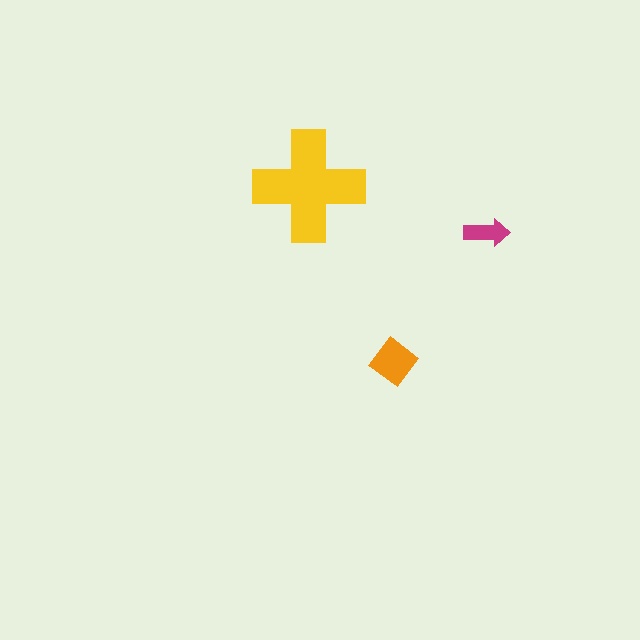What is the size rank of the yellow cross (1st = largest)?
1st.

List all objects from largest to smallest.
The yellow cross, the orange diamond, the magenta arrow.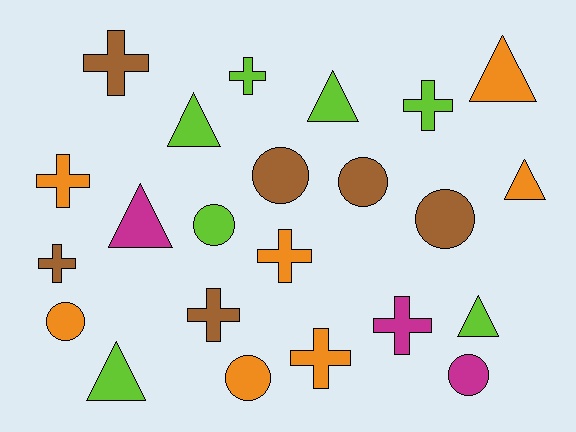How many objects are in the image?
There are 23 objects.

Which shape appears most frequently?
Cross, with 9 objects.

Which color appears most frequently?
Orange, with 7 objects.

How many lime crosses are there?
There are 2 lime crosses.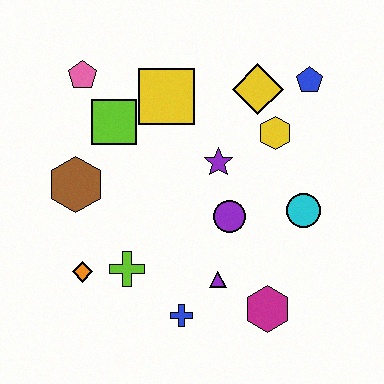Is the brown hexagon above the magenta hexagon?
Yes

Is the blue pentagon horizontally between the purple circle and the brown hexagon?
No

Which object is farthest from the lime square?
The magenta hexagon is farthest from the lime square.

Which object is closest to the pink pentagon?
The lime square is closest to the pink pentagon.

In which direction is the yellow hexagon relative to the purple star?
The yellow hexagon is to the right of the purple star.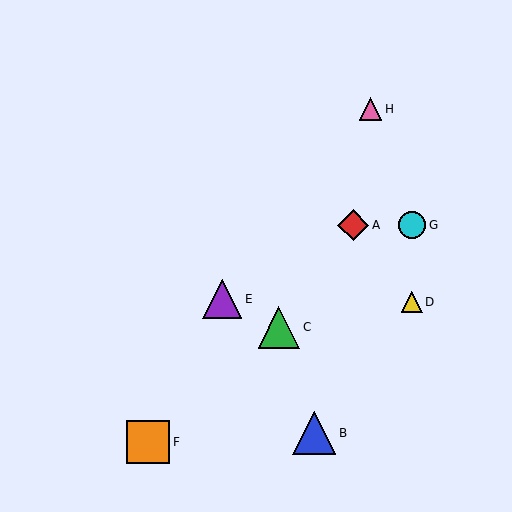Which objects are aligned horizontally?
Objects A, G are aligned horizontally.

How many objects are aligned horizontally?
2 objects (A, G) are aligned horizontally.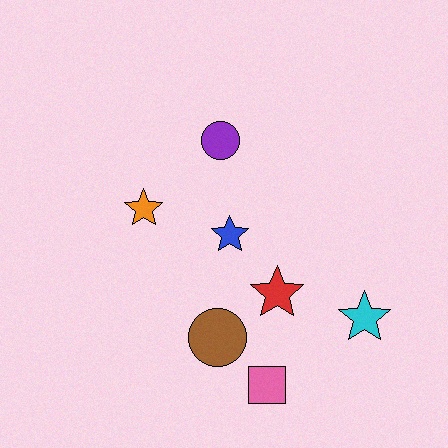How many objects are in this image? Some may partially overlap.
There are 7 objects.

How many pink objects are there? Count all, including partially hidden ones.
There is 1 pink object.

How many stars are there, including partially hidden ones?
There are 4 stars.